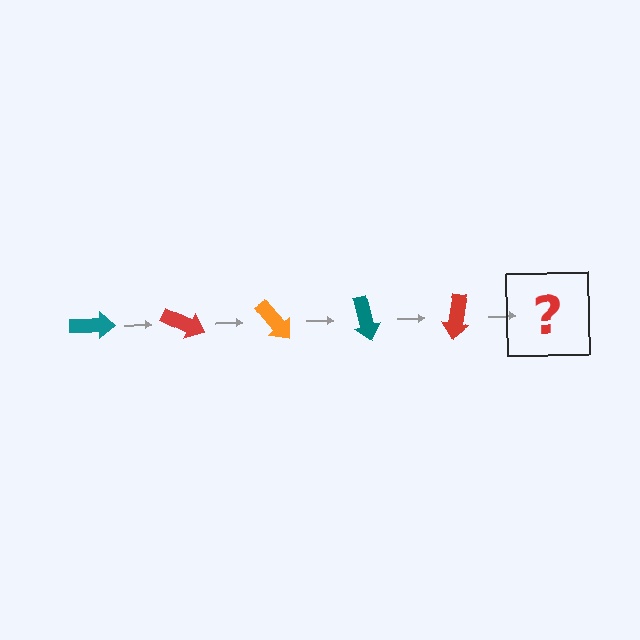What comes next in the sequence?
The next element should be an orange arrow, rotated 125 degrees from the start.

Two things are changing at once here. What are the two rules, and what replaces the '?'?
The two rules are that it rotates 25 degrees each step and the color cycles through teal, red, and orange. The '?' should be an orange arrow, rotated 125 degrees from the start.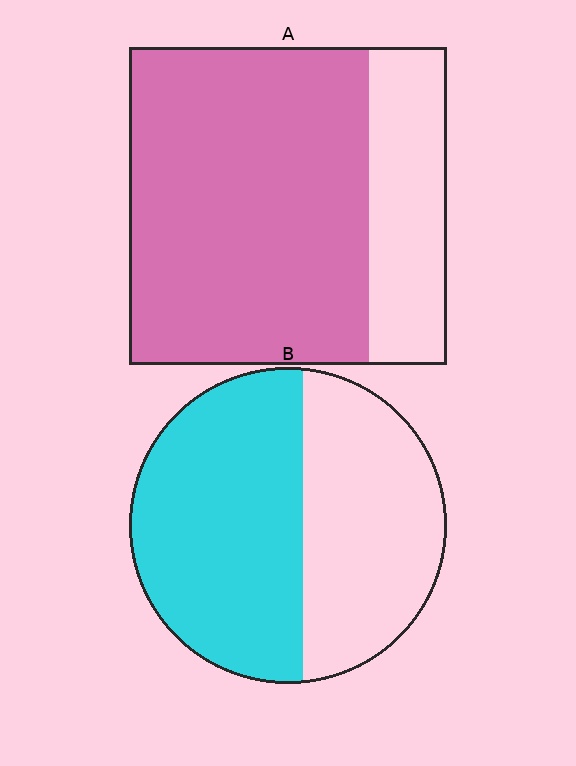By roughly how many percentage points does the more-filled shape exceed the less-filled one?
By roughly 20 percentage points (A over B).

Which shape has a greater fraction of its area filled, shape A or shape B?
Shape A.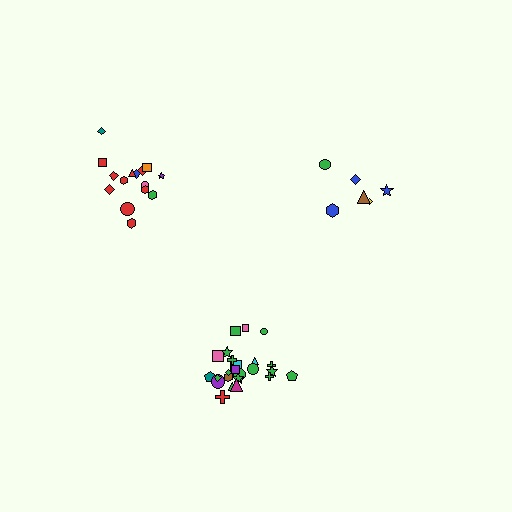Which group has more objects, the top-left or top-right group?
The top-left group.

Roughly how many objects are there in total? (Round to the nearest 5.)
Roughly 45 objects in total.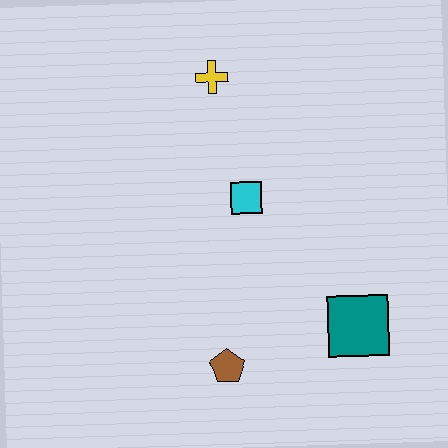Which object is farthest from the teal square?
The yellow cross is farthest from the teal square.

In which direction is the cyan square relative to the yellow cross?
The cyan square is below the yellow cross.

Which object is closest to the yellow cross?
The cyan square is closest to the yellow cross.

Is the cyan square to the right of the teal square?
No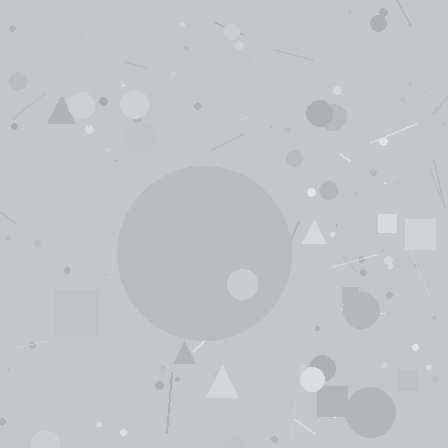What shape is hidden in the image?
A circle is hidden in the image.